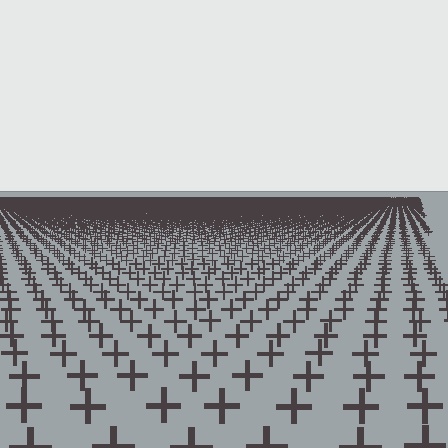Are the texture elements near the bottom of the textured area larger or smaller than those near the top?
Larger. Near the bottom, elements are closer to the viewer and appear at a bigger on-screen size.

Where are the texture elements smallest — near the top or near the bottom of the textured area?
Near the top.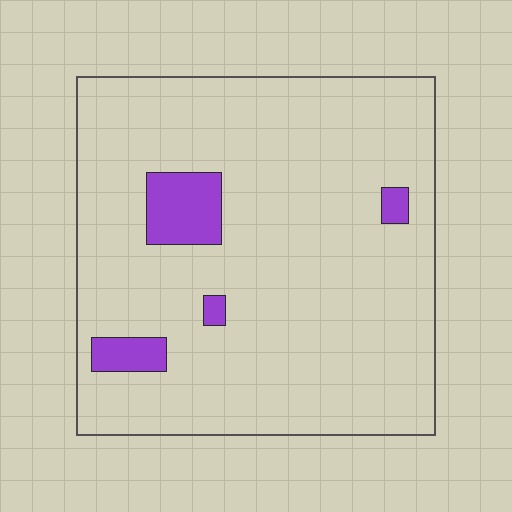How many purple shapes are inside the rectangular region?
4.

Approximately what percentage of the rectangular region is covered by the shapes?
Approximately 10%.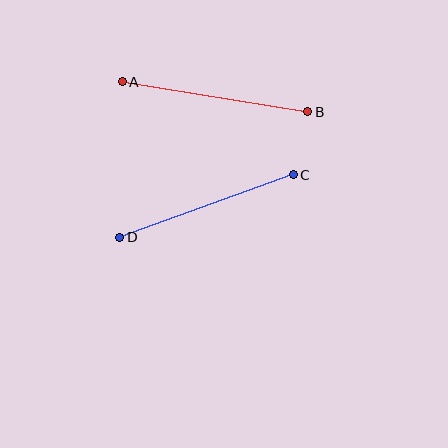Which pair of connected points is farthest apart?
Points A and B are farthest apart.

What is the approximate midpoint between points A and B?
The midpoint is at approximately (215, 97) pixels.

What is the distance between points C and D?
The distance is approximately 184 pixels.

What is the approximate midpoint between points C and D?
The midpoint is at approximately (206, 206) pixels.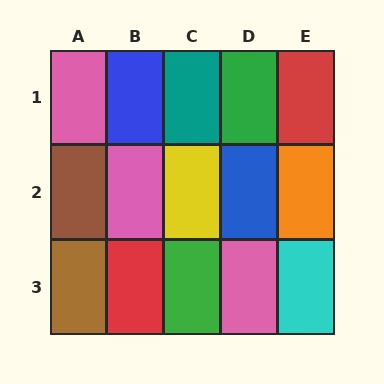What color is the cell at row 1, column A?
Pink.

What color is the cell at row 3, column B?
Red.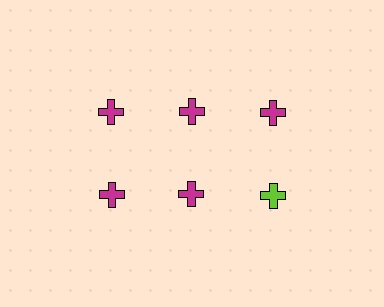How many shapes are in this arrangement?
There are 6 shapes arranged in a grid pattern.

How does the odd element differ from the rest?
It has a different color: lime instead of magenta.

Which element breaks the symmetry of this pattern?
The lime cross in the second row, center column breaks the symmetry. All other shapes are magenta crosses.